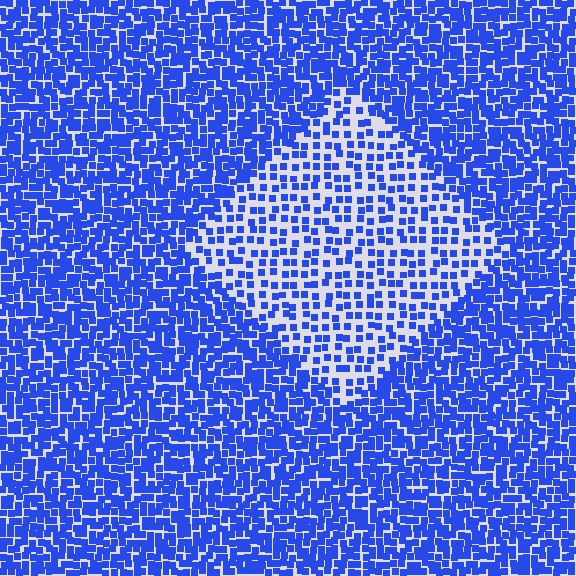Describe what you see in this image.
The image contains small blue elements arranged at two different densities. A diamond-shaped region is visible where the elements are less densely packed than the surrounding area.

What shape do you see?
I see a diamond.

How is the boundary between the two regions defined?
The boundary is defined by a change in element density (approximately 2.1x ratio). All elements are the same color, size, and shape.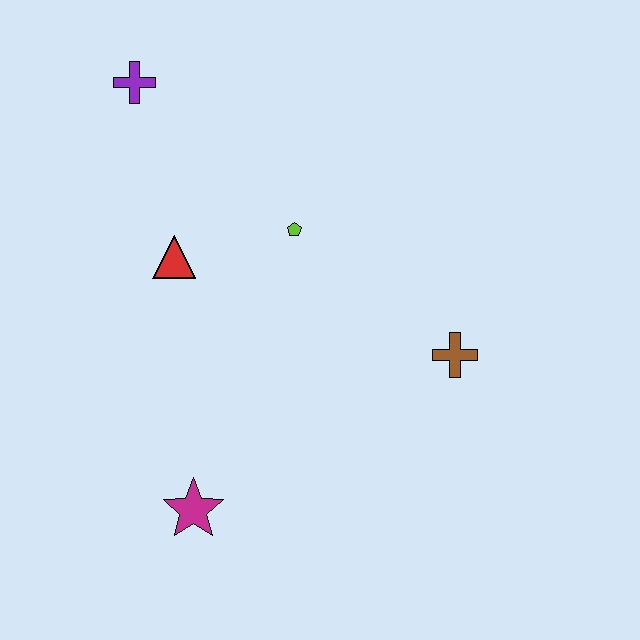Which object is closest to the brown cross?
The lime pentagon is closest to the brown cross.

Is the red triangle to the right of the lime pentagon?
No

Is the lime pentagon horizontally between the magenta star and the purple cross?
No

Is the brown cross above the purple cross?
No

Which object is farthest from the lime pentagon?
The magenta star is farthest from the lime pentagon.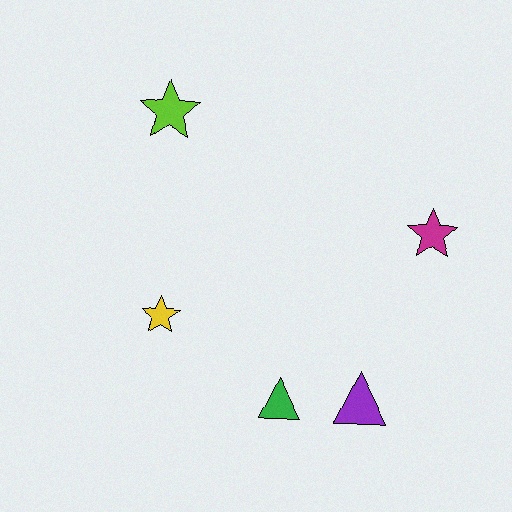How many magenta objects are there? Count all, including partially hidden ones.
There is 1 magenta object.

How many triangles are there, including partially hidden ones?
There are 2 triangles.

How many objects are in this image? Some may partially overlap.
There are 5 objects.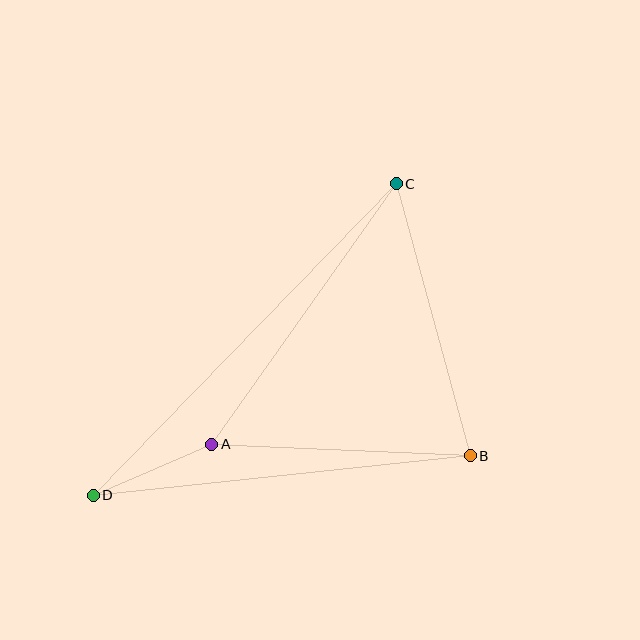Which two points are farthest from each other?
Points C and D are farthest from each other.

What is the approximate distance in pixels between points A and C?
The distance between A and C is approximately 319 pixels.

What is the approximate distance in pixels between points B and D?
The distance between B and D is approximately 379 pixels.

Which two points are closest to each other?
Points A and D are closest to each other.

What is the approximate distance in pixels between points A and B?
The distance between A and B is approximately 259 pixels.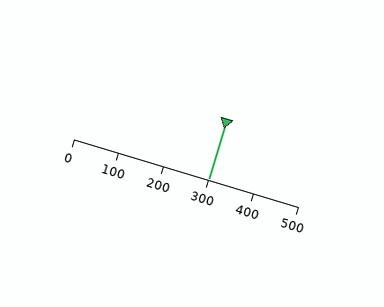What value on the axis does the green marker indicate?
The marker indicates approximately 300.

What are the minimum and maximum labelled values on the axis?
The axis runs from 0 to 500.